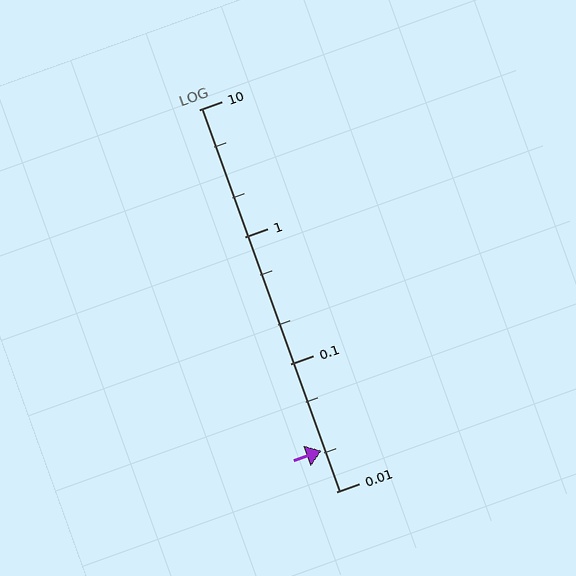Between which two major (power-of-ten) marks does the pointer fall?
The pointer is between 0.01 and 0.1.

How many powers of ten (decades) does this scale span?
The scale spans 3 decades, from 0.01 to 10.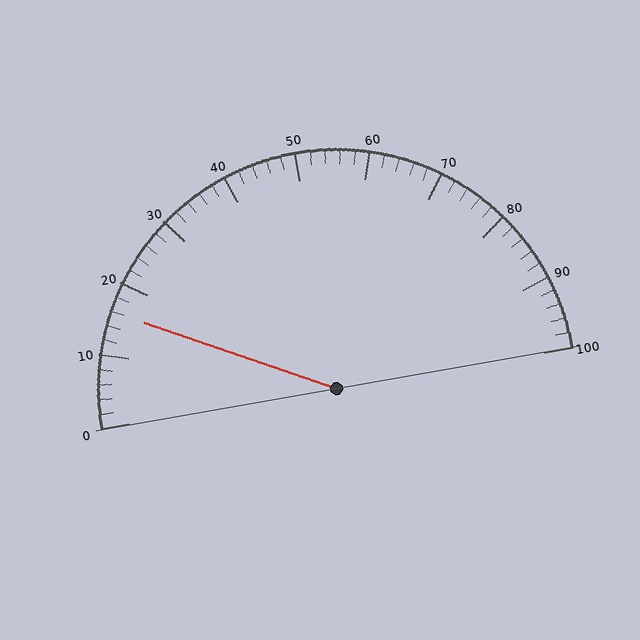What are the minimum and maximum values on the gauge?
The gauge ranges from 0 to 100.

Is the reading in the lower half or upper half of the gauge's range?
The reading is in the lower half of the range (0 to 100).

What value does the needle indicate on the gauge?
The needle indicates approximately 16.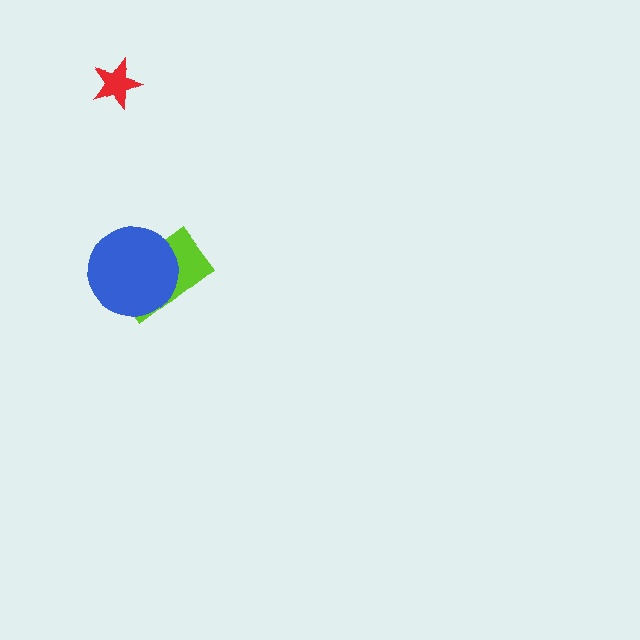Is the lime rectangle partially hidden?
Yes, it is partially covered by another shape.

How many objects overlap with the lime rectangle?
1 object overlaps with the lime rectangle.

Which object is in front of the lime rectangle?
The blue circle is in front of the lime rectangle.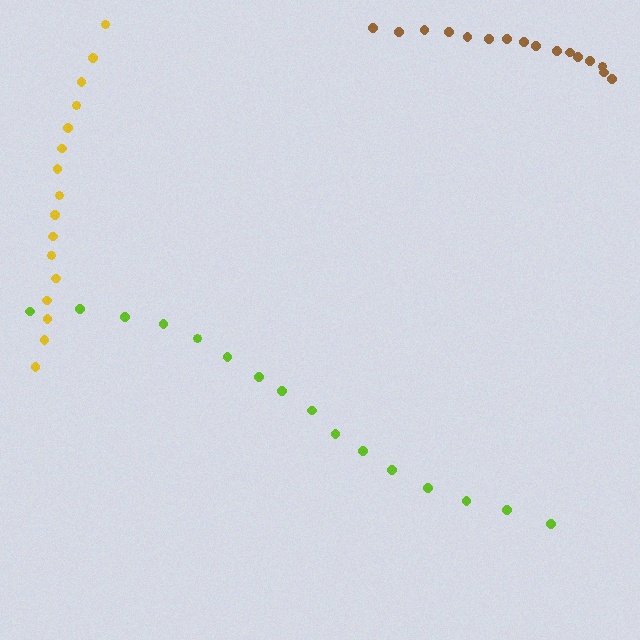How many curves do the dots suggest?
There are 3 distinct paths.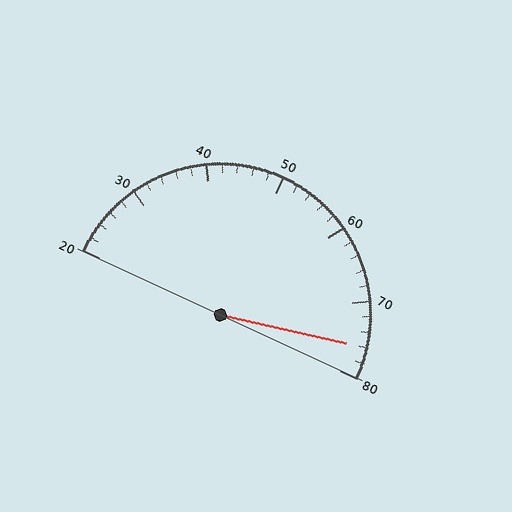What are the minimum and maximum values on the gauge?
The gauge ranges from 20 to 80.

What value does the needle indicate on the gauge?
The needle indicates approximately 76.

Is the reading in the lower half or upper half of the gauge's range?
The reading is in the upper half of the range (20 to 80).